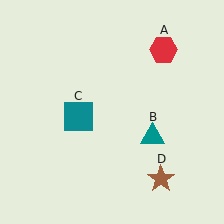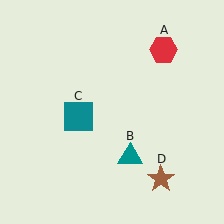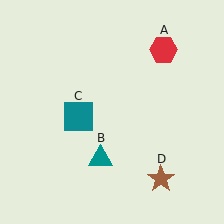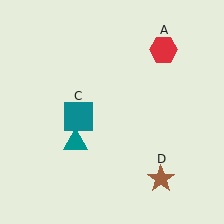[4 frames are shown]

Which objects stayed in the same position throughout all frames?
Red hexagon (object A) and teal square (object C) and brown star (object D) remained stationary.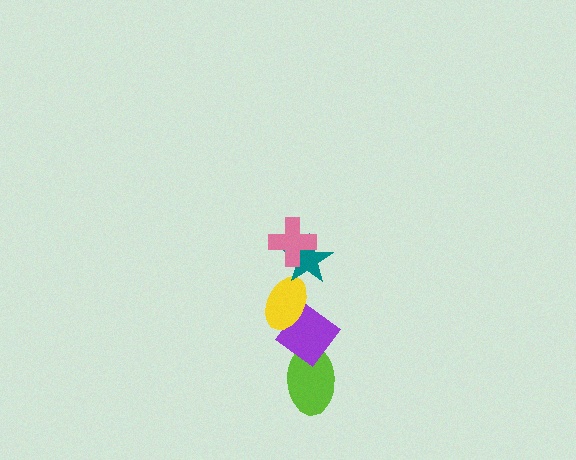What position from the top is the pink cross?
The pink cross is 1st from the top.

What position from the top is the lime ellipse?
The lime ellipse is 5th from the top.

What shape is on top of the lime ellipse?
The purple diamond is on top of the lime ellipse.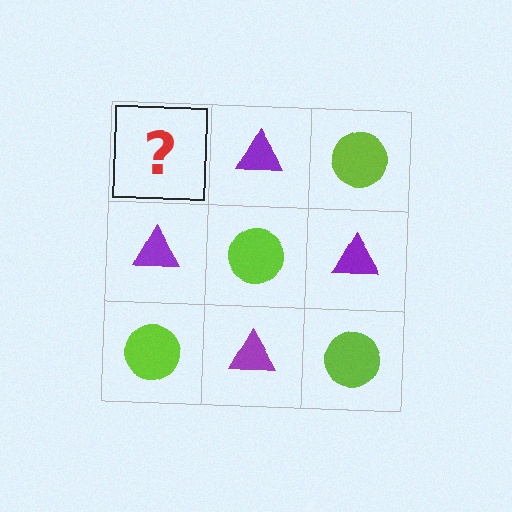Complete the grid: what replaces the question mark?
The question mark should be replaced with a lime circle.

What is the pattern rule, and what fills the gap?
The rule is that it alternates lime circle and purple triangle in a checkerboard pattern. The gap should be filled with a lime circle.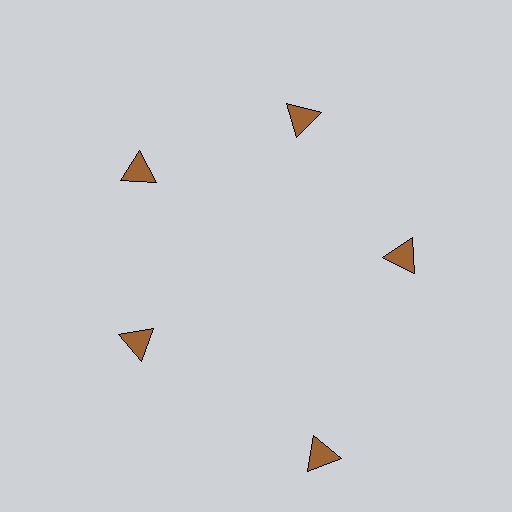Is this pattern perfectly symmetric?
No. The 5 brown triangles are arranged in a ring, but one element near the 5 o'clock position is pushed outward from the center, breaking the 5-fold rotational symmetry.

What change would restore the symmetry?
The symmetry would be restored by moving it inward, back onto the ring so that all 5 triangles sit at equal angles and equal distance from the center.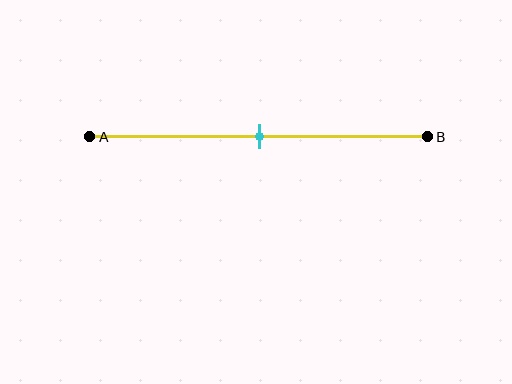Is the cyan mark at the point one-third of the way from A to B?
No, the mark is at about 50% from A, not at the 33% one-third point.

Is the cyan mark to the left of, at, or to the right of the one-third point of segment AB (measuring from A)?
The cyan mark is to the right of the one-third point of segment AB.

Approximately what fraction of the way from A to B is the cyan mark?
The cyan mark is approximately 50% of the way from A to B.